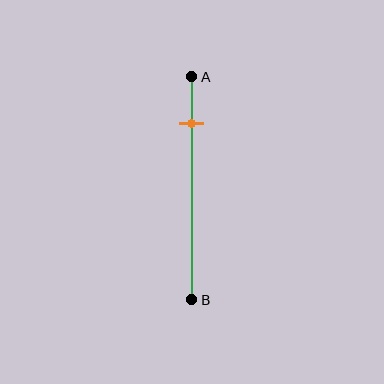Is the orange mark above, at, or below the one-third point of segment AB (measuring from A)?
The orange mark is above the one-third point of segment AB.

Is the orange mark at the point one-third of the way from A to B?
No, the mark is at about 20% from A, not at the 33% one-third point.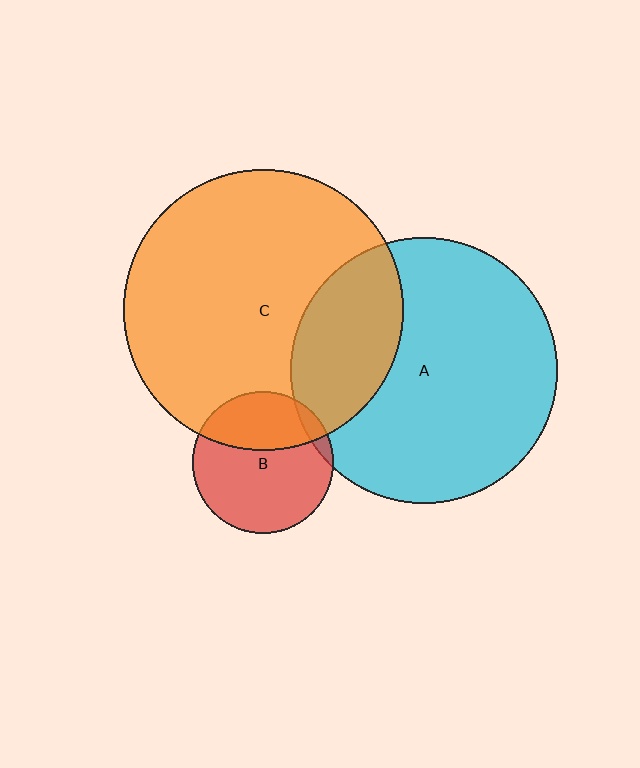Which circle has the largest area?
Circle C (orange).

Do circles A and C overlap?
Yes.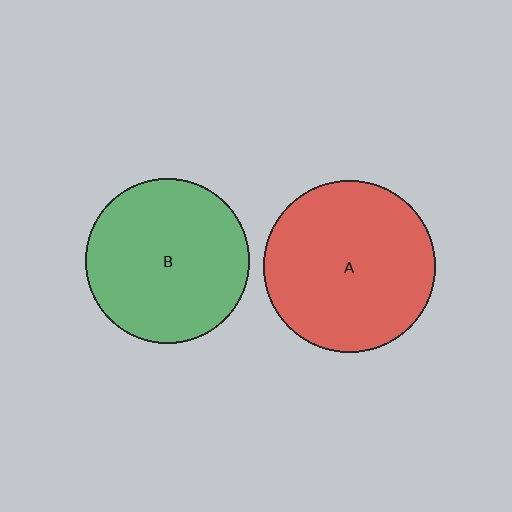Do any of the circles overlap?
No, none of the circles overlap.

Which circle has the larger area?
Circle A (red).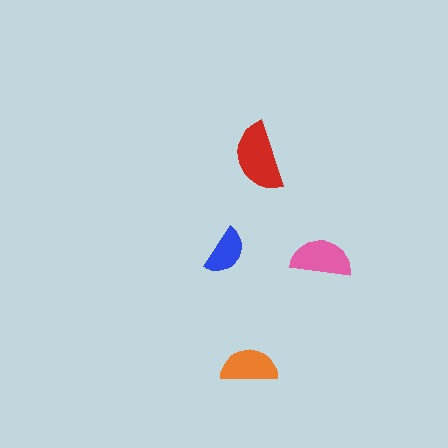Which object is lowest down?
The orange semicircle is bottommost.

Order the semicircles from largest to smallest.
the red one, the pink one, the orange one, the blue one.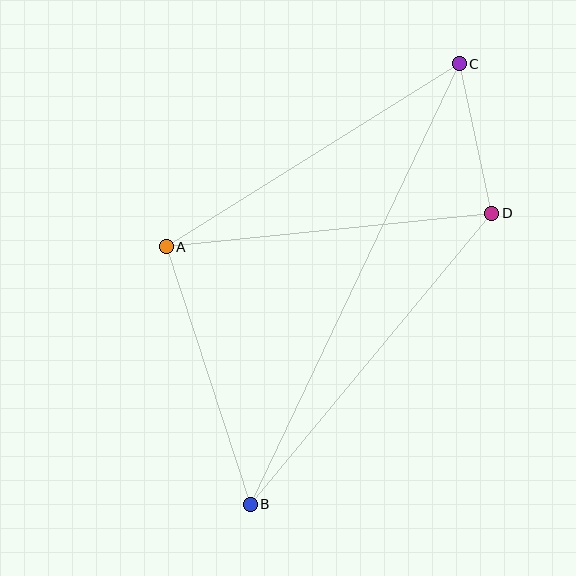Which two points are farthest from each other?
Points B and C are farthest from each other.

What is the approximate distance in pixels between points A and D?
The distance between A and D is approximately 327 pixels.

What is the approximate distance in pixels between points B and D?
The distance between B and D is approximately 378 pixels.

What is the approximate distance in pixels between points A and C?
The distance between A and C is approximately 346 pixels.